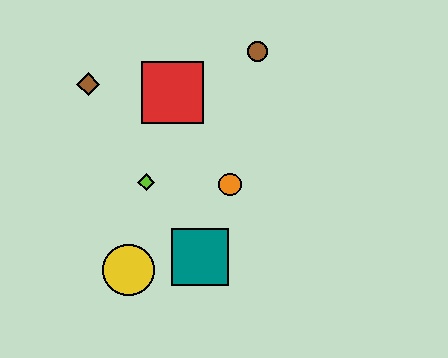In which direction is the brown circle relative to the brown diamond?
The brown circle is to the right of the brown diamond.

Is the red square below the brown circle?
Yes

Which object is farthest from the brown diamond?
The teal square is farthest from the brown diamond.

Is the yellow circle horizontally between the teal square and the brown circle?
No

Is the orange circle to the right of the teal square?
Yes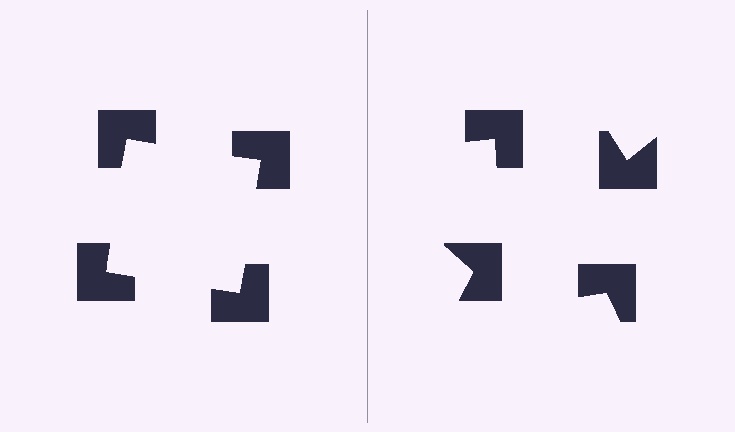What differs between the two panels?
The notched squares are positioned identically on both sides; only the wedge orientations differ. On the left they align to a square; on the right they are misaligned.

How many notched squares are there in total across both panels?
8 — 4 on each side.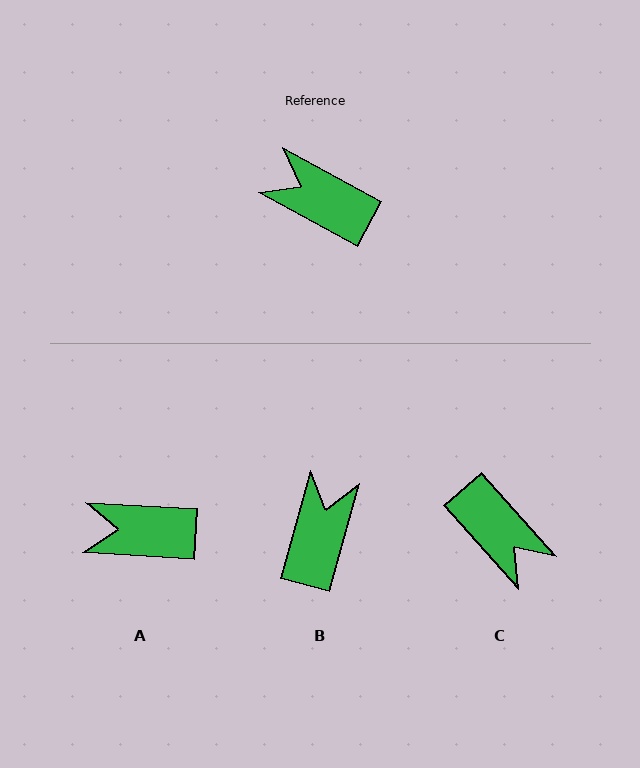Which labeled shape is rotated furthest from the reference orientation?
C, about 160 degrees away.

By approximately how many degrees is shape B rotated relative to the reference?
Approximately 77 degrees clockwise.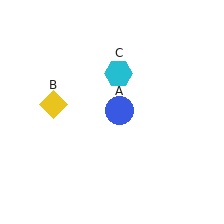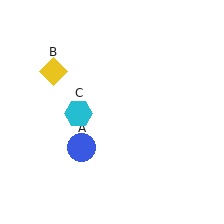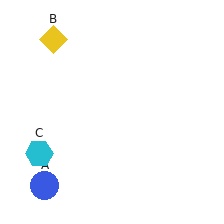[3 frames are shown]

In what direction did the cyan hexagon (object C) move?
The cyan hexagon (object C) moved down and to the left.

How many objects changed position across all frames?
3 objects changed position: blue circle (object A), yellow diamond (object B), cyan hexagon (object C).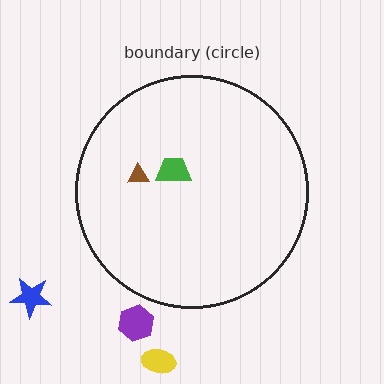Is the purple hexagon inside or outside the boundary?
Outside.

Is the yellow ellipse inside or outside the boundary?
Outside.